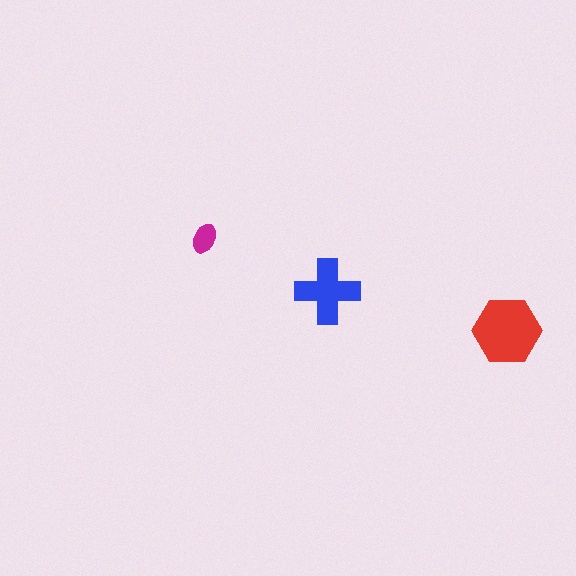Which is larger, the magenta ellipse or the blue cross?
The blue cross.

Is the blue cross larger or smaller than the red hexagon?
Smaller.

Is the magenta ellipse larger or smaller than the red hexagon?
Smaller.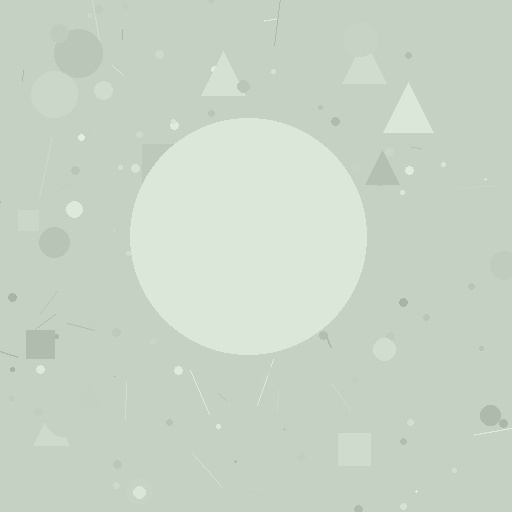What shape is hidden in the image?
A circle is hidden in the image.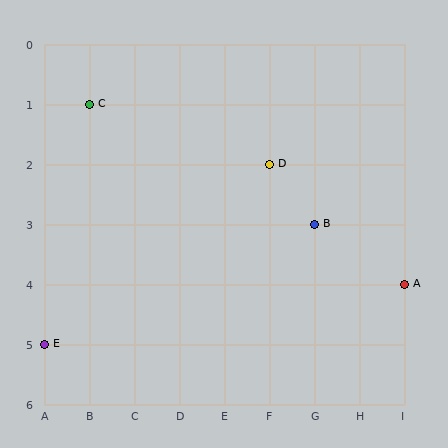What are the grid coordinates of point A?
Point A is at grid coordinates (I, 4).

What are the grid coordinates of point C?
Point C is at grid coordinates (B, 1).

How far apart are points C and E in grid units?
Points C and E are 1 column and 4 rows apart (about 4.1 grid units diagonally).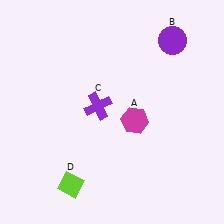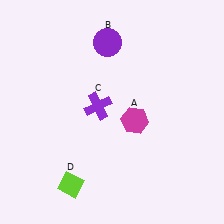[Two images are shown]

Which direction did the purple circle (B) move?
The purple circle (B) moved left.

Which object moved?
The purple circle (B) moved left.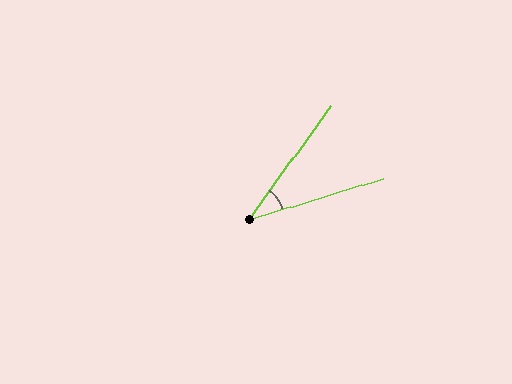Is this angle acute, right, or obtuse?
It is acute.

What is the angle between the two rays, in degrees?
Approximately 37 degrees.